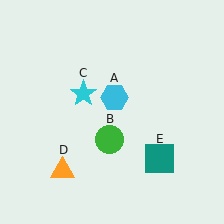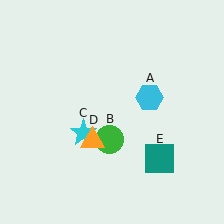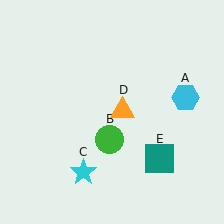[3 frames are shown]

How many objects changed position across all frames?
3 objects changed position: cyan hexagon (object A), cyan star (object C), orange triangle (object D).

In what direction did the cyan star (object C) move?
The cyan star (object C) moved down.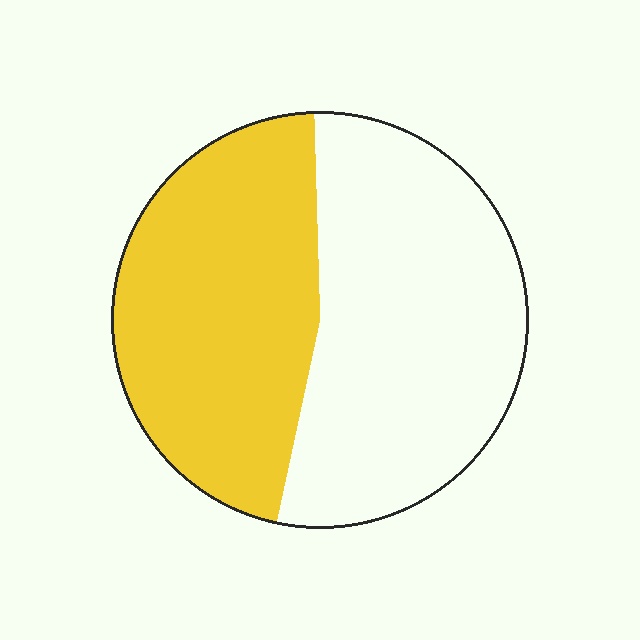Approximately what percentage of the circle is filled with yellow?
Approximately 45%.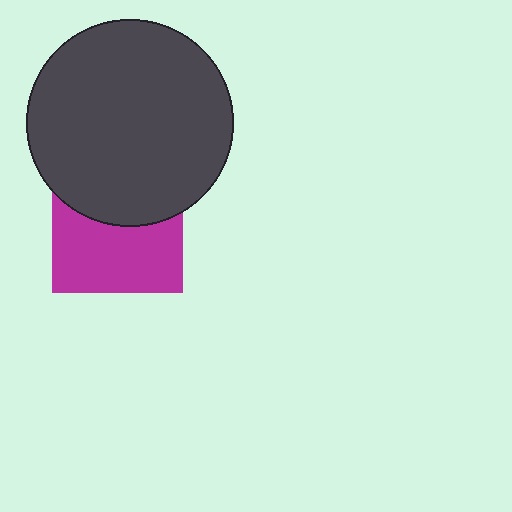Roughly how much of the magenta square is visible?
About half of it is visible (roughly 57%).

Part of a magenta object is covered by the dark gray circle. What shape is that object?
It is a square.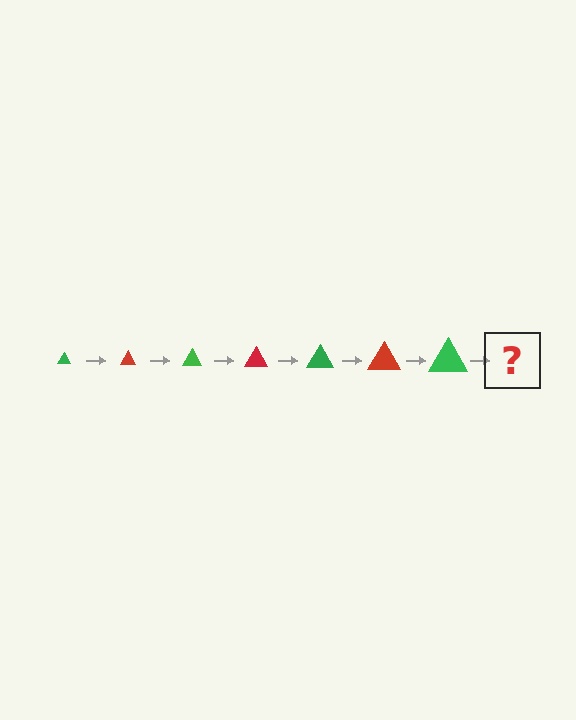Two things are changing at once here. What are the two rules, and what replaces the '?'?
The two rules are that the triangle grows larger each step and the color cycles through green and red. The '?' should be a red triangle, larger than the previous one.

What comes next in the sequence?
The next element should be a red triangle, larger than the previous one.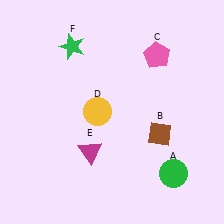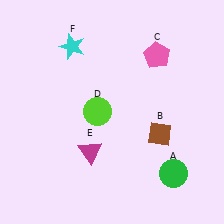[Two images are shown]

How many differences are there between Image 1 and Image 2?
There are 2 differences between the two images.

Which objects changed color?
D changed from yellow to lime. F changed from green to cyan.